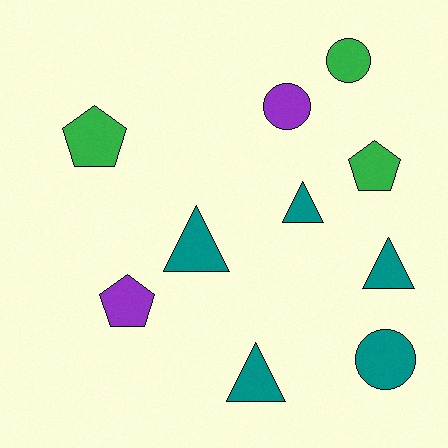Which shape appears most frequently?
Triangle, with 4 objects.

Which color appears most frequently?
Teal, with 5 objects.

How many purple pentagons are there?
There is 1 purple pentagon.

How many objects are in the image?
There are 10 objects.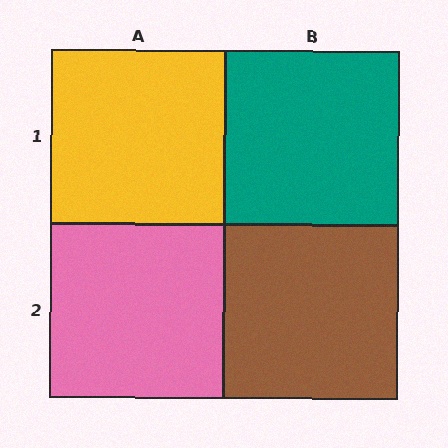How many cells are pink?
1 cell is pink.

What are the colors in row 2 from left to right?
Pink, brown.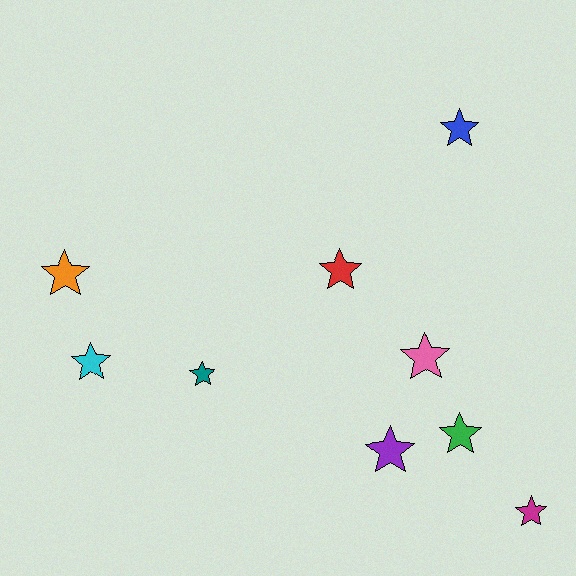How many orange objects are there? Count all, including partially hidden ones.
There is 1 orange object.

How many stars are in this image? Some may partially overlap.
There are 9 stars.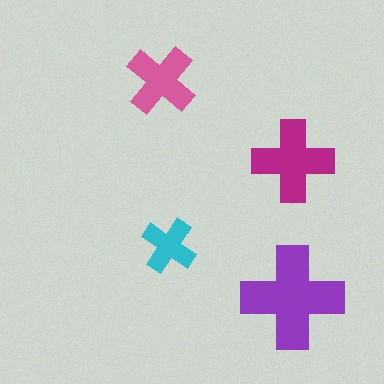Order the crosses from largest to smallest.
the purple one, the magenta one, the pink one, the cyan one.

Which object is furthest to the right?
The magenta cross is rightmost.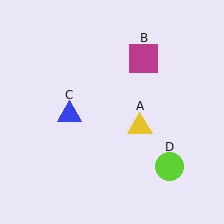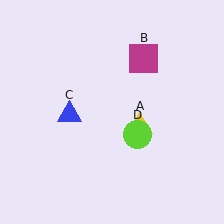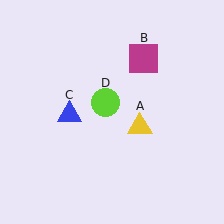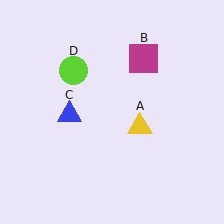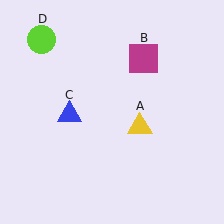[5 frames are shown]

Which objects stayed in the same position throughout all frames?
Yellow triangle (object A) and magenta square (object B) and blue triangle (object C) remained stationary.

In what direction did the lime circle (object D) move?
The lime circle (object D) moved up and to the left.